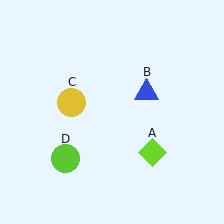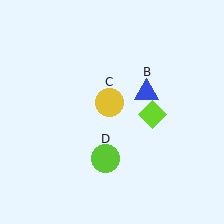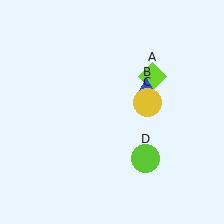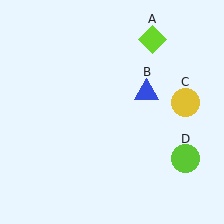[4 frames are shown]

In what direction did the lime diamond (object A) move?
The lime diamond (object A) moved up.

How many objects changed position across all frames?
3 objects changed position: lime diamond (object A), yellow circle (object C), lime circle (object D).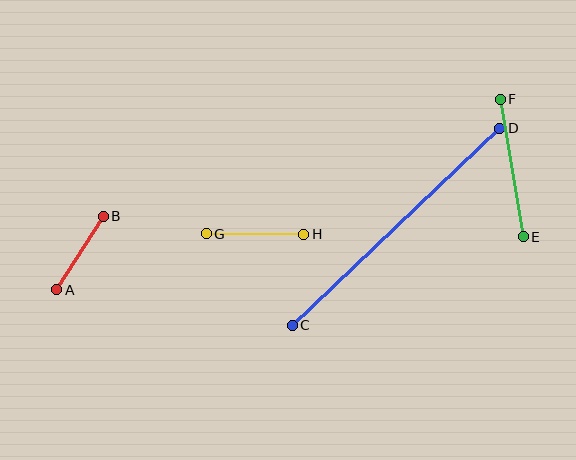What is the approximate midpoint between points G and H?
The midpoint is at approximately (255, 234) pixels.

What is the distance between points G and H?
The distance is approximately 98 pixels.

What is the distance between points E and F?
The distance is approximately 139 pixels.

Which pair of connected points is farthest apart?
Points C and D are farthest apart.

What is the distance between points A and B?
The distance is approximately 87 pixels.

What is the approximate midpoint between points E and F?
The midpoint is at approximately (512, 168) pixels.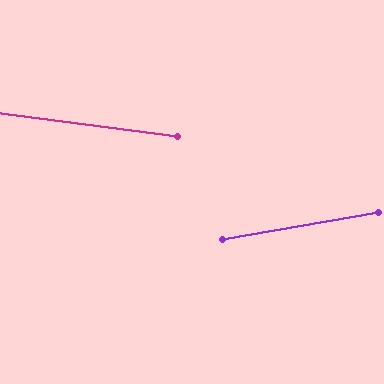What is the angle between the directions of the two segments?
Approximately 17 degrees.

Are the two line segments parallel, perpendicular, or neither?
Neither parallel nor perpendicular — they differ by about 17°.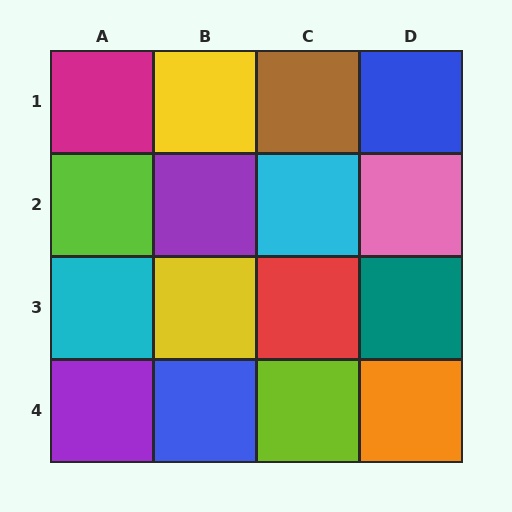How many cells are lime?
2 cells are lime.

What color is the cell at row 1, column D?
Blue.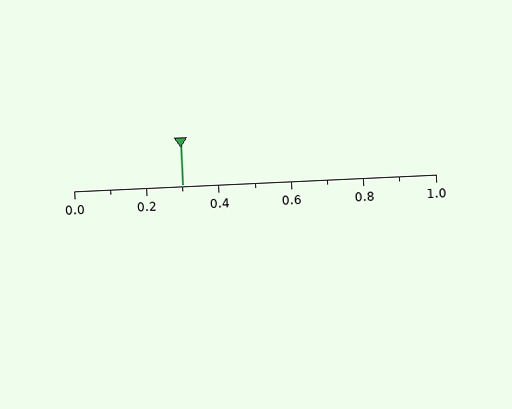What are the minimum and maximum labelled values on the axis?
The axis runs from 0.0 to 1.0.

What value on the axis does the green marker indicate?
The marker indicates approximately 0.3.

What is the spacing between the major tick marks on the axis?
The major ticks are spaced 0.2 apart.